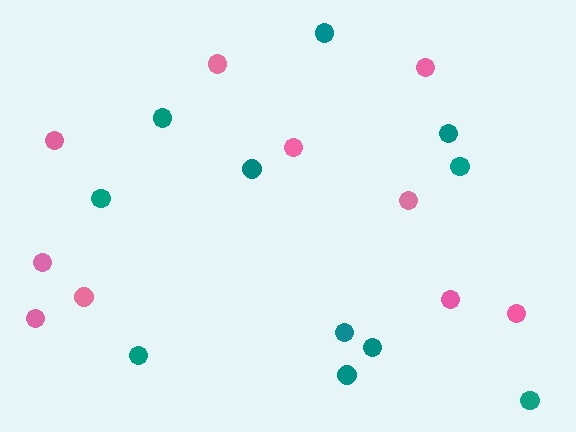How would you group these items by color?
There are 2 groups: one group of pink circles (10) and one group of teal circles (11).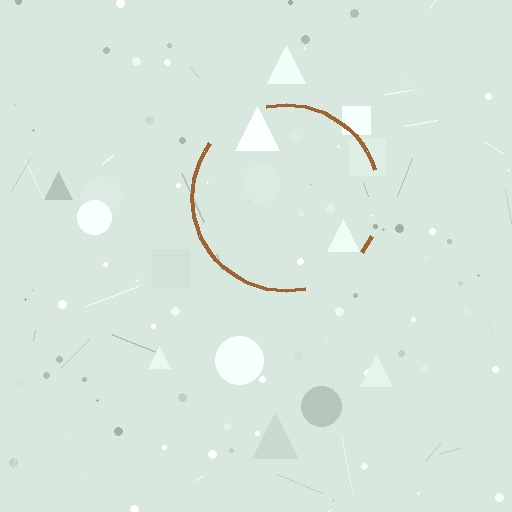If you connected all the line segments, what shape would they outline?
They would outline a circle.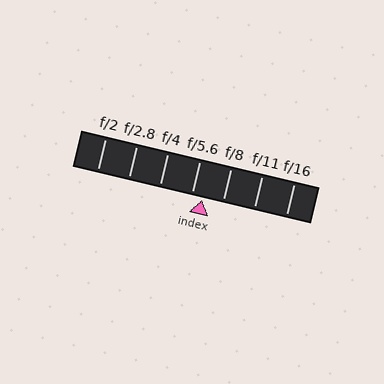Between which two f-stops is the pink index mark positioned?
The index mark is between f/5.6 and f/8.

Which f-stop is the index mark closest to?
The index mark is closest to f/5.6.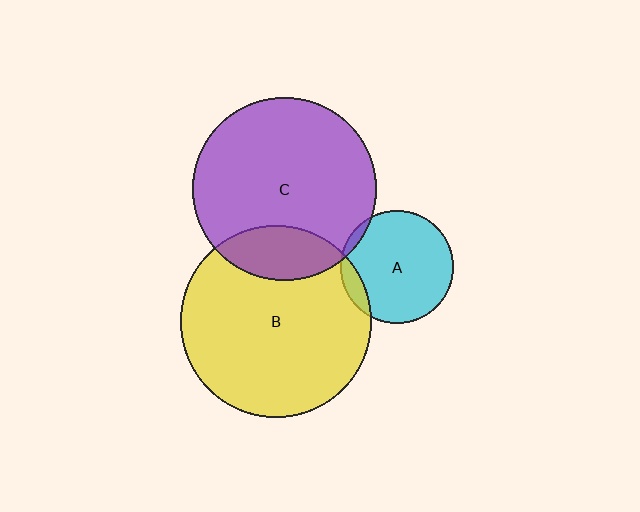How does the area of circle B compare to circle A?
Approximately 2.9 times.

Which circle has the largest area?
Circle B (yellow).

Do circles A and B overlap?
Yes.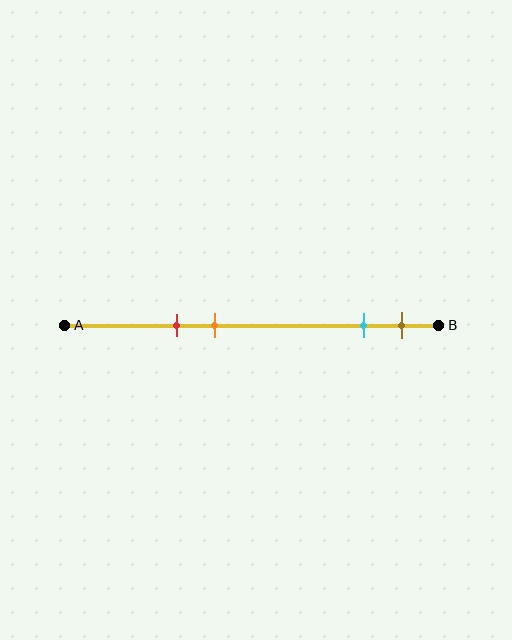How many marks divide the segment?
There are 4 marks dividing the segment.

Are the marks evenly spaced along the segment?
No, the marks are not evenly spaced.